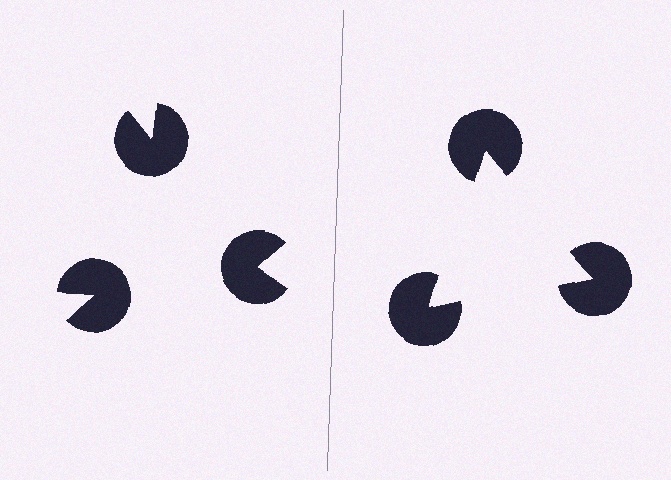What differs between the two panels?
The pac-man discs are positioned identically on both sides; only the wedge orientations differ. On the right they align to a triangle; on the left they are misaligned.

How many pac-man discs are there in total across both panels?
6 — 3 on each side.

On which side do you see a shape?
An illusory triangle appears on the right side. On the left side the wedge cuts are rotated, so no coherent shape forms.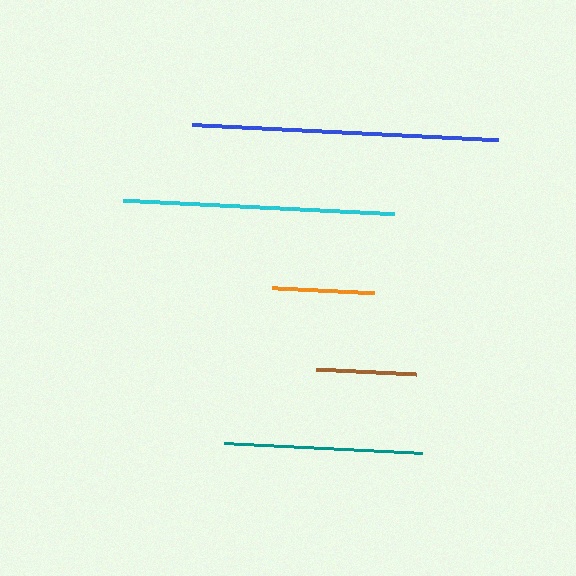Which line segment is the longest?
The blue line is the longest at approximately 306 pixels.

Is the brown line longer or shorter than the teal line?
The teal line is longer than the brown line.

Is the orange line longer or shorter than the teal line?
The teal line is longer than the orange line.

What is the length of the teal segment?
The teal segment is approximately 197 pixels long.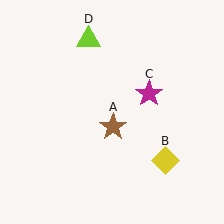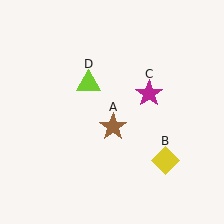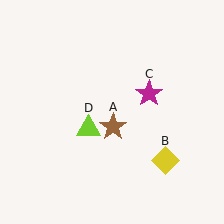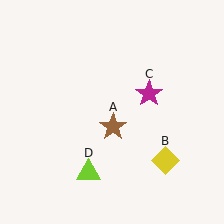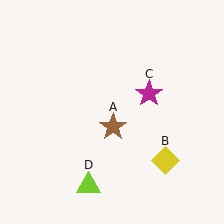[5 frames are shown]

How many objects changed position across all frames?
1 object changed position: lime triangle (object D).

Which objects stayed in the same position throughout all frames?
Brown star (object A) and yellow diamond (object B) and magenta star (object C) remained stationary.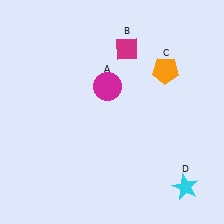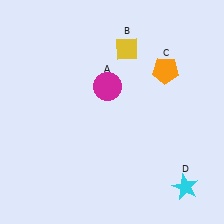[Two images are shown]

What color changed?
The diamond (B) changed from magenta in Image 1 to yellow in Image 2.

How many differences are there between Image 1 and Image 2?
There is 1 difference between the two images.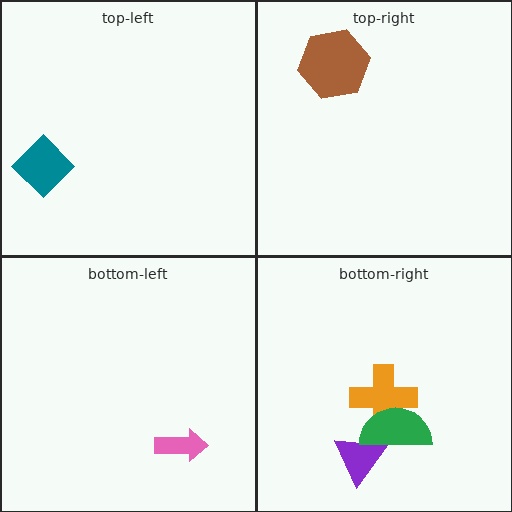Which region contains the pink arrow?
The bottom-left region.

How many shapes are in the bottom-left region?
1.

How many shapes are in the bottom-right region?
3.